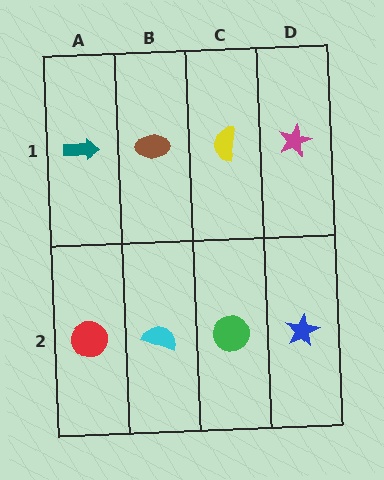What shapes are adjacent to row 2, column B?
A brown ellipse (row 1, column B), a red circle (row 2, column A), a green circle (row 2, column C).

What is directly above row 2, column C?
A yellow semicircle.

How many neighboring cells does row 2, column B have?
3.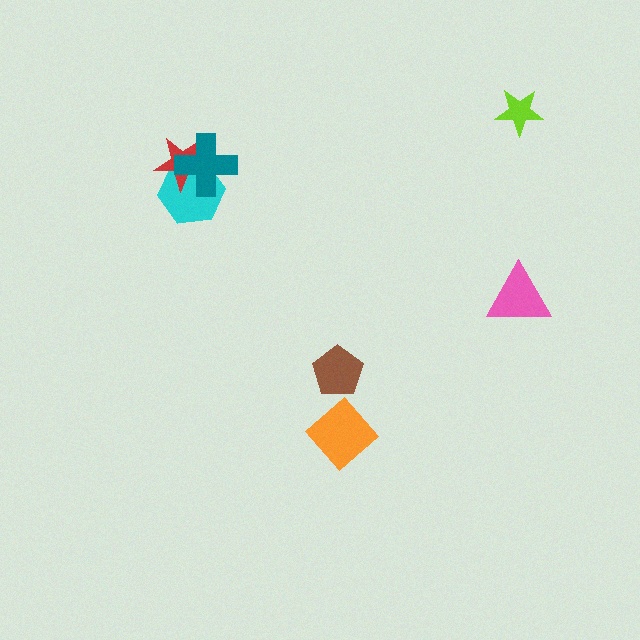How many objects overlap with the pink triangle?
0 objects overlap with the pink triangle.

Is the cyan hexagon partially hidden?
Yes, it is partially covered by another shape.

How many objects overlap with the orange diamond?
0 objects overlap with the orange diamond.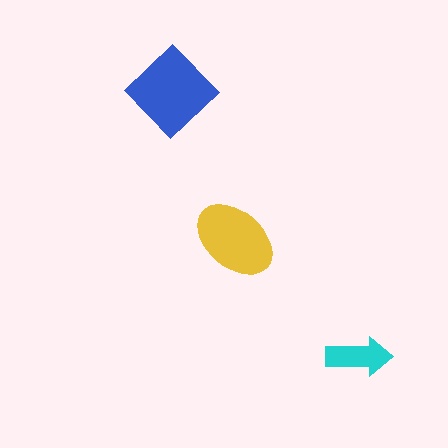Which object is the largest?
The blue diamond.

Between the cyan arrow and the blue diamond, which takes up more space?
The blue diamond.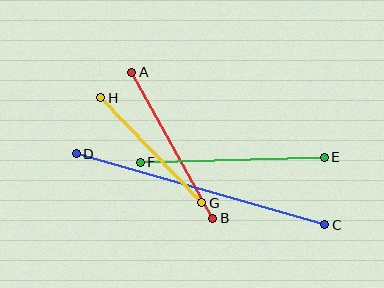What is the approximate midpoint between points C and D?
The midpoint is at approximately (200, 189) pixels.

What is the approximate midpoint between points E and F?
The midpoint is at approximately (232, 160) pixels.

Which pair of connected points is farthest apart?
Points C and D are farthest apart.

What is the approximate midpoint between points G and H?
The midpoint is at approximately (151, 150) pixels.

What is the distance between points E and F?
The distance is approximately 184 pixels.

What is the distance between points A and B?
The distance is approximately 167 pixels.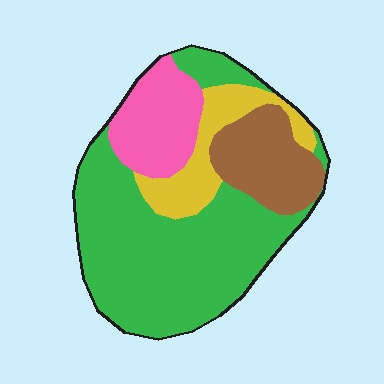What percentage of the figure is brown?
Brown covers roughly 15% of the figure.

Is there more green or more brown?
Green.